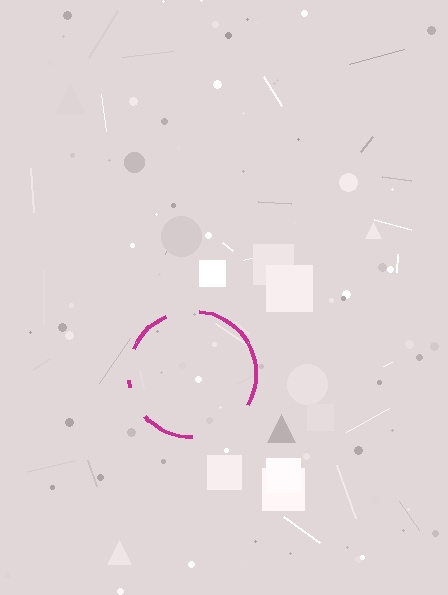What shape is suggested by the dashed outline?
The dashed outline suggests a circle.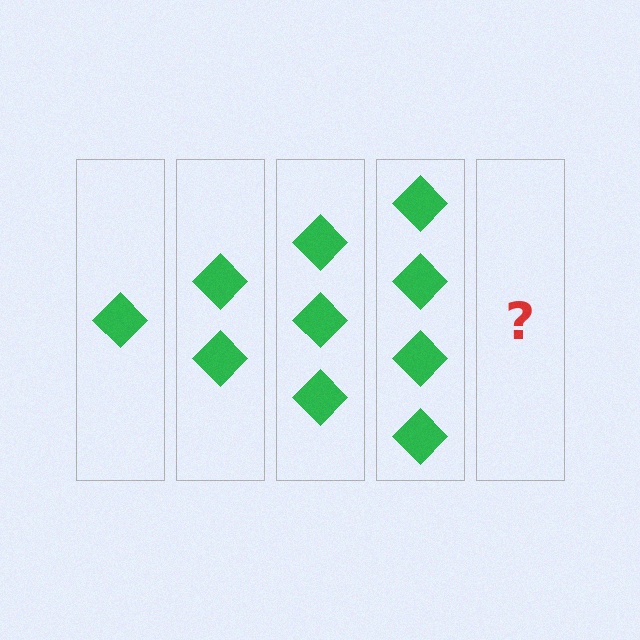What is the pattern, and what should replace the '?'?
The pattern is that each step adds one more diamond. The '?' should be 5 diamonds.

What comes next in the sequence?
The next element should be 5 diamonds.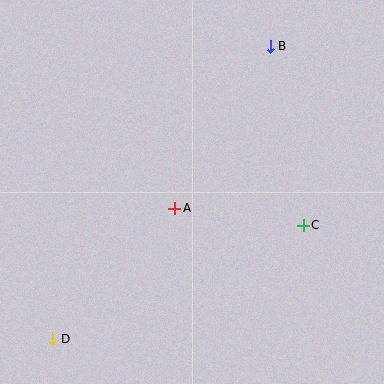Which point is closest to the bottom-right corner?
Point C is closest to the bottom-right corner.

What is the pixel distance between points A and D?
The distance between A and D is 178 pixels.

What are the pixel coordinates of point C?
Point C is at (303, 225).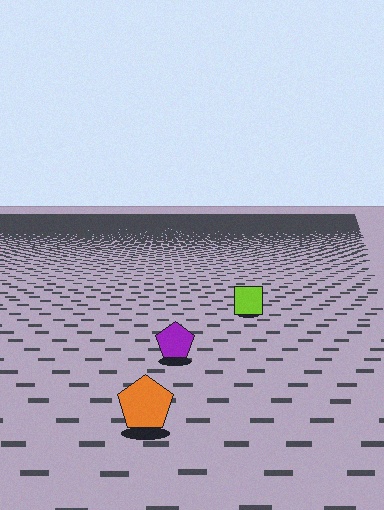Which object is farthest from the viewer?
The lime square is farthest from the viewer. It appears smaller and the ground texture around it is denser.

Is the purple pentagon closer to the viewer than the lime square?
Yes. The purple pentagon is closer — you can tell from the texture gradient: the ground texture is coarser near it.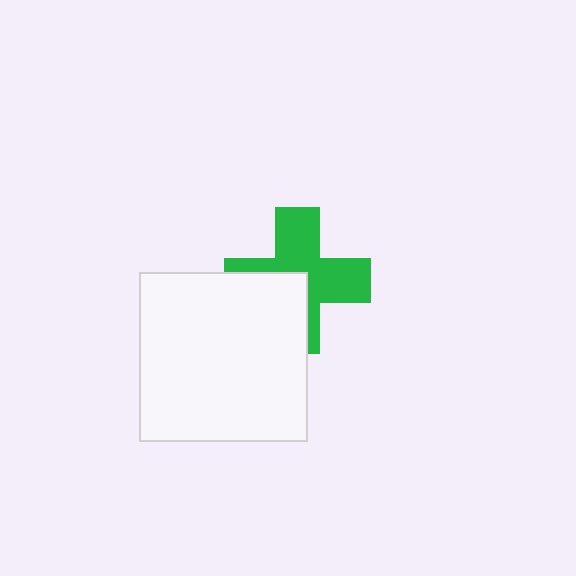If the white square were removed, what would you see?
You would see the complete green cross.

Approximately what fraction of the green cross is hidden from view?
Roughly 38% of the green cross is hidden behind the white square.